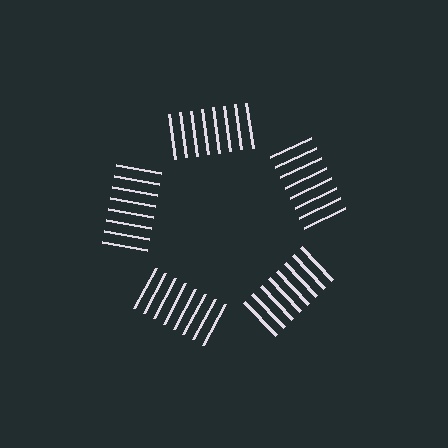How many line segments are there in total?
40 — 8 along each of the 5 edges.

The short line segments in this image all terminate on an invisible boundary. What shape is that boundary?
An illusory pentagon — the line segments terminate on its edges but no continuous stroke is drawn.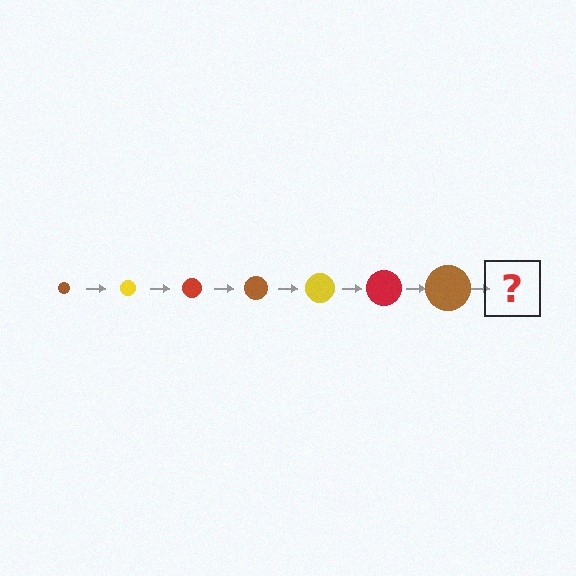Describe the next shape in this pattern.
It should be a yellow circle, larger than the previous one.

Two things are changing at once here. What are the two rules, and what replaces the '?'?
The two rules are that the circle grows larger each step and the color cycles through brown, yellow, and red. The '?' should be a yellow circle, larger than the previous one.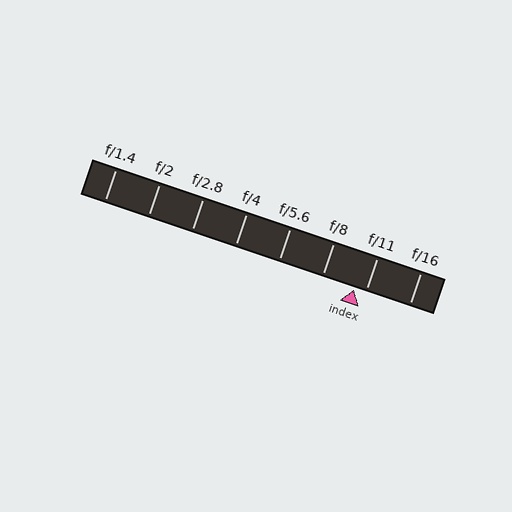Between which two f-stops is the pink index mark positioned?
The index mark is between f/8 and f/11.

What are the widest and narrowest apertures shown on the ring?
The widest aperture shown is f/1.4 and the narrowest is f/16.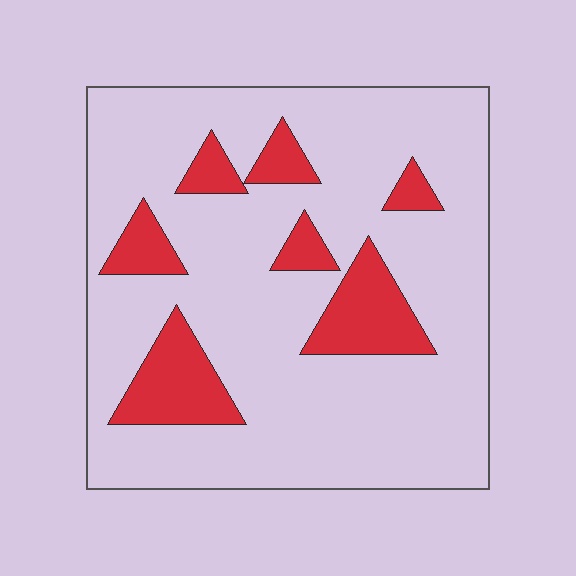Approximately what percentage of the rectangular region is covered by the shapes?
Approximately 20%.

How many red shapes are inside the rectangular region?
7.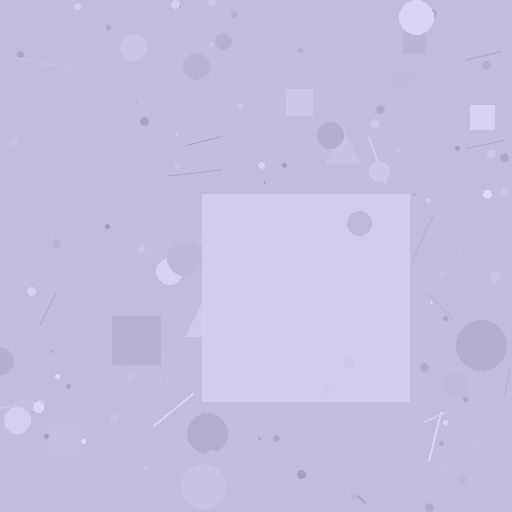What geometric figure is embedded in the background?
A square is embedded in the background.